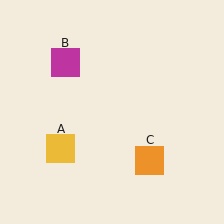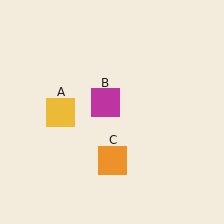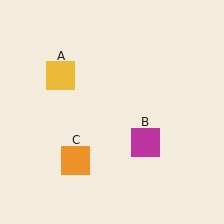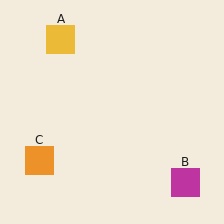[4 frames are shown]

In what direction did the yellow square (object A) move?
The yellow square (object A) moved up.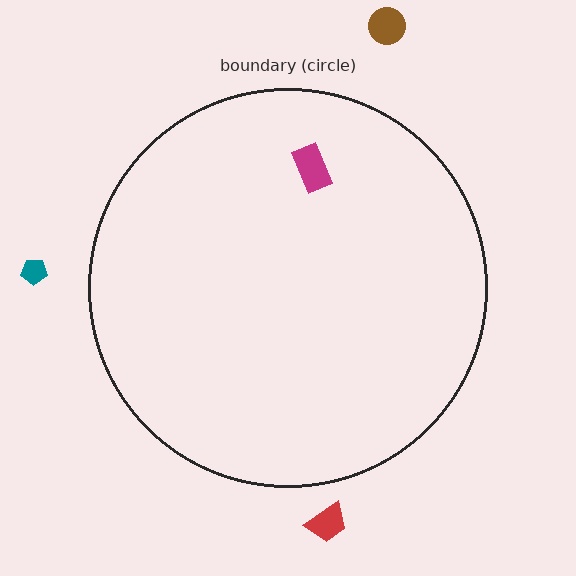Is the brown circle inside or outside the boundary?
Outside.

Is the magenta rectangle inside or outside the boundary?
Inside.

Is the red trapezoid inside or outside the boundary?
Outside.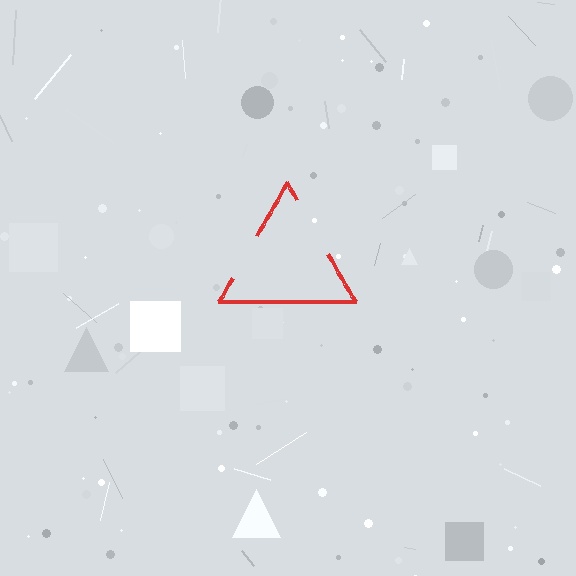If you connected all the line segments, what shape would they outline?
They would outline a triangle.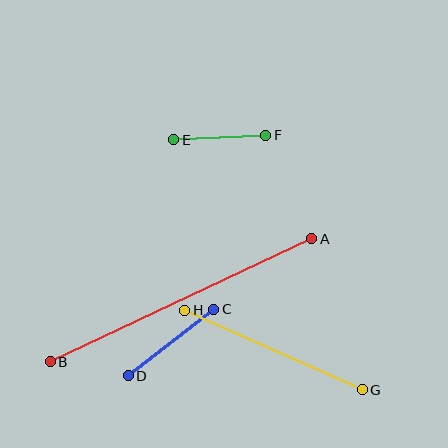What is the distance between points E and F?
The distance is approximately 92 pixels.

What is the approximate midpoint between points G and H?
The midpoint is at approximately (273, 350) pixels.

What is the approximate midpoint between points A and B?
The midpoint is at approximately (181, 300) pixels.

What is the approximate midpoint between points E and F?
The midpoint is at approximately (220, 138) pixels.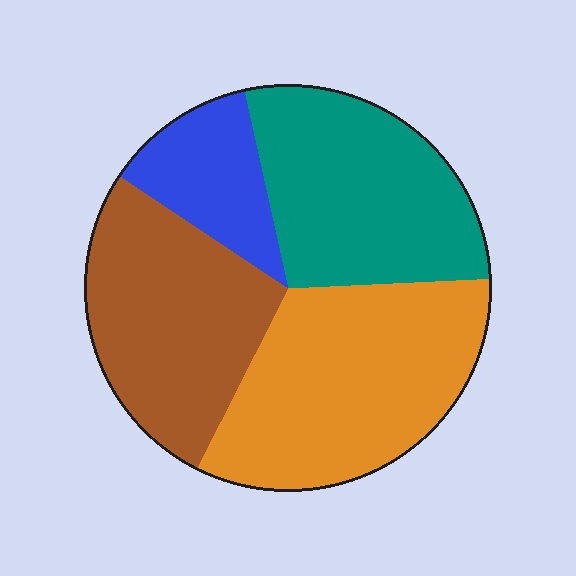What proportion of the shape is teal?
Teal takes up about one quarter (1/4) of the shape.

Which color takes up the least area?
Blue, at roughly 10%.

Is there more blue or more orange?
Orange.